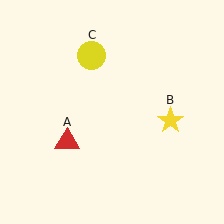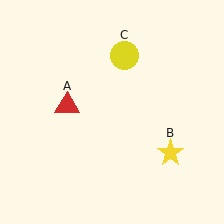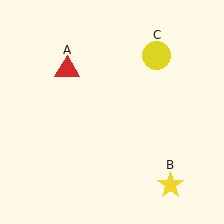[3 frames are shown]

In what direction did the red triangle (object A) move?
The red triangle (object A) moved up.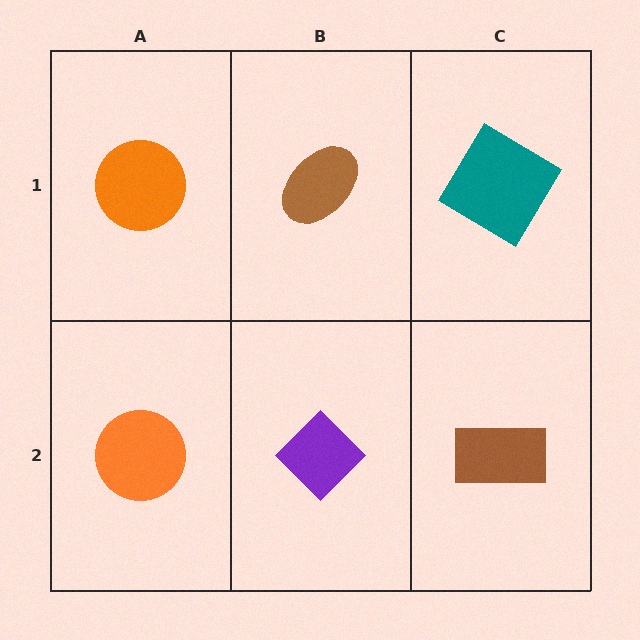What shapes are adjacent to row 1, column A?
An orange circle (row 2, column A), a brown ellipse (row 1, column B).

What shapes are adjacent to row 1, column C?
A brown rectangle (row 2, column C), a brown ellipse (row 1, column B).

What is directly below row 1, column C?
A brown rectangle.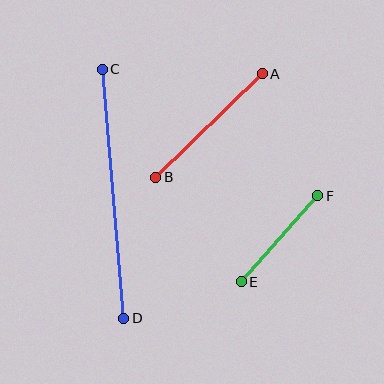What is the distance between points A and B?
The distance is approximately 148 pixels.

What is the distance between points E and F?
The distance is approximately 115 pixels.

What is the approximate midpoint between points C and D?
The midpoint is at approximately (113, 194) pixels.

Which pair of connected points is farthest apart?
Points C and D are farthest apart.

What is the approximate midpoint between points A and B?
The midpoint is at approximately (209, 125) pixels.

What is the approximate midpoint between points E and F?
The midpoint is at approximately (280, 239) pixels.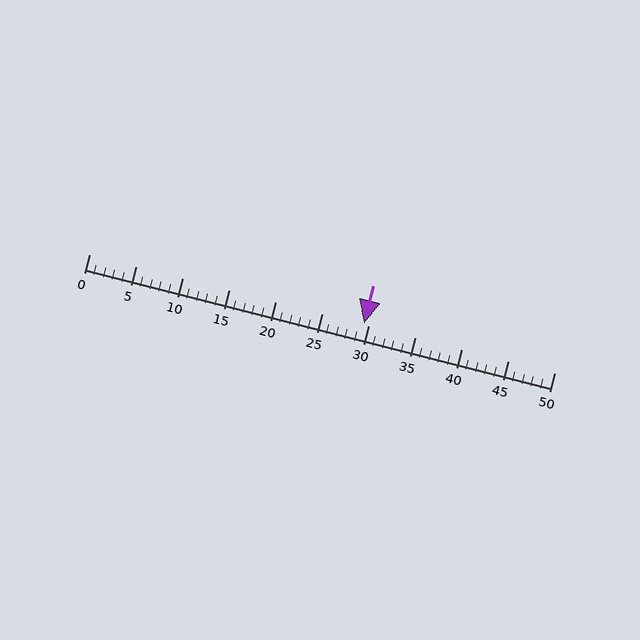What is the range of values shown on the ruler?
The ruler shows values from 0 to 50.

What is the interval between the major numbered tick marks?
The major tick marks are spaced 5 units apart.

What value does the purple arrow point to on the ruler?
The purple arrow points to approximately 30.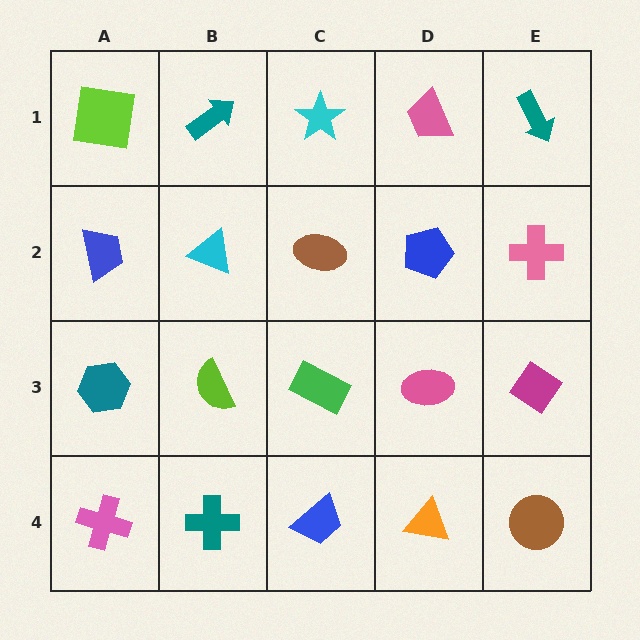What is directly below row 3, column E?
A brown circle.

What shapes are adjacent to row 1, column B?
A cyan triangle (row 2, column B), a lime square (row 1, column A), a cyan star (row 1, column C).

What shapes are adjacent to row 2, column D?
A pink trapezoid (row 1, column D), a pink ellipse (row 3, column D), a brown ellipse (row 2, column C), a pink cross (row 2, column E).